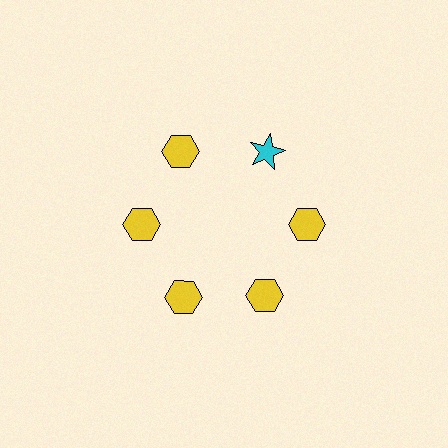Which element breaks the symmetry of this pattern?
The cyan star at roughly the 1 o'clock position breaks the symmetry. All other shapes are yellow hexagons.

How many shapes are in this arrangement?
There are 6 shapes arranged in a ring pattern.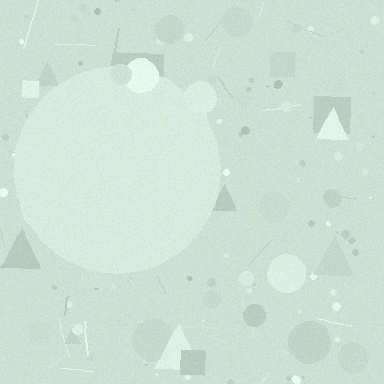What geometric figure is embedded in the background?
A circle is embedded in the background.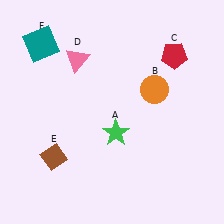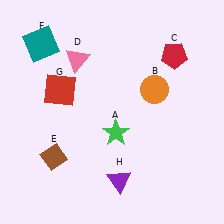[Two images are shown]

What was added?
A red square (G), a purple triangle (H) were added in Image 2.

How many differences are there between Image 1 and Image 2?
There are 2 differences between the two images.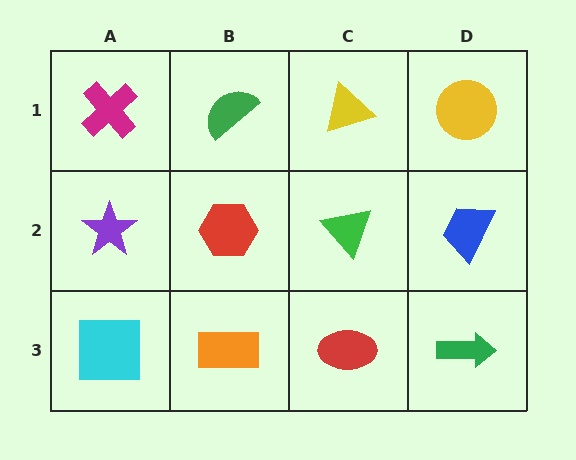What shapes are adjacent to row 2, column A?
A magenta cross (row 1, column A), a cyan square (row 3, column A), a red hexagon (row 2, column B).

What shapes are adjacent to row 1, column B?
A red hexagon (row 2, column B), a magenta cross (row 1, column A), a yellow triangle (row 1, column C).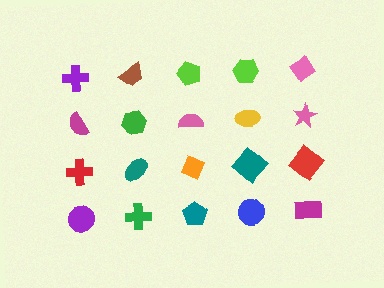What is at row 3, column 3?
An orange diamond.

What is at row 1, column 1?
A purple cross.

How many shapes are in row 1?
5 shapes.